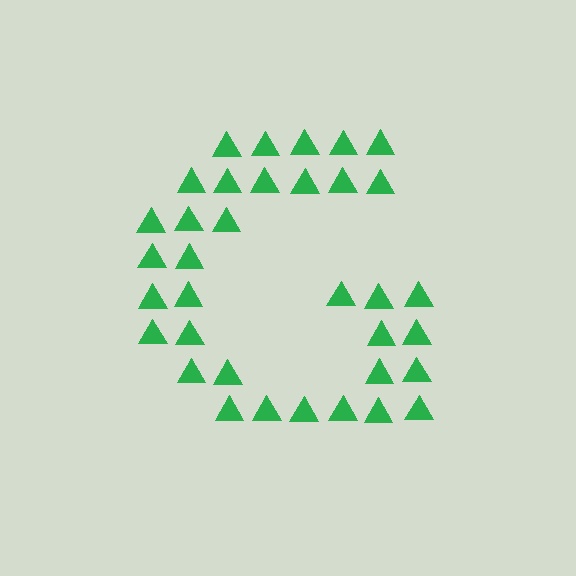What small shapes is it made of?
It is made of small triangles.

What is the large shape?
The large shape is the letter G.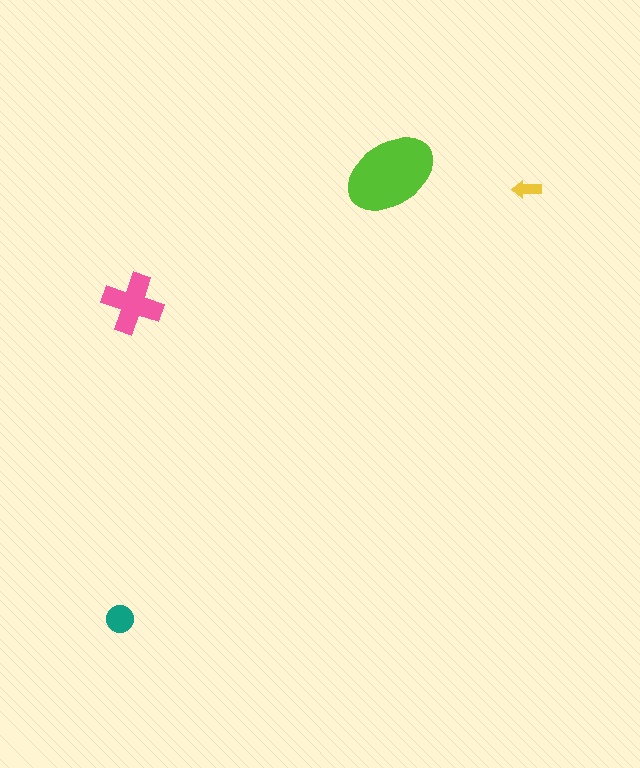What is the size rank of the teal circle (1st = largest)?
3rd.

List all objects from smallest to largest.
The yellow arrow, the teal circle, the pink cross, the lime ellipse.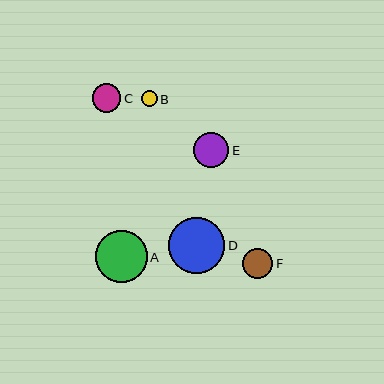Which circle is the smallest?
Circle B is the smallest with a size of approximately 15 pixels.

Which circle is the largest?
Circle D is the largest with a size of approximately 56 pixels.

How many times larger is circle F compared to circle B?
Circle F is approximately 2.0 times the size of circle B.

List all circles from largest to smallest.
From largest to smallest: D, A, E, F, C, B.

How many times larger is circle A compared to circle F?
Circle A is approximately 1.7 times the size of circle F.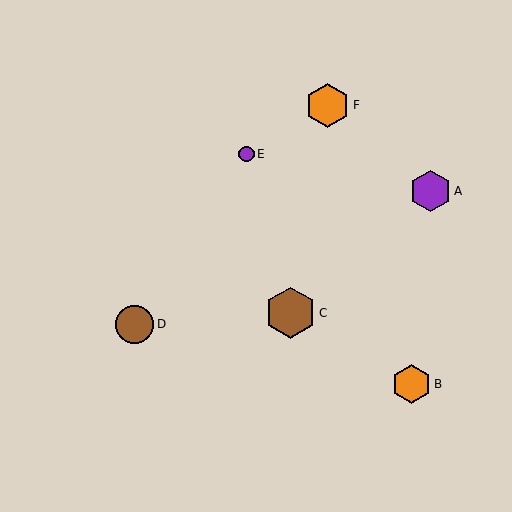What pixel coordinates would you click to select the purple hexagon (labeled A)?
Click at (430, 191) to select the purple hexagon A.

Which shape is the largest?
The brown hexagon (labeled C) is the largest.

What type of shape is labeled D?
Shape D is a brown circle.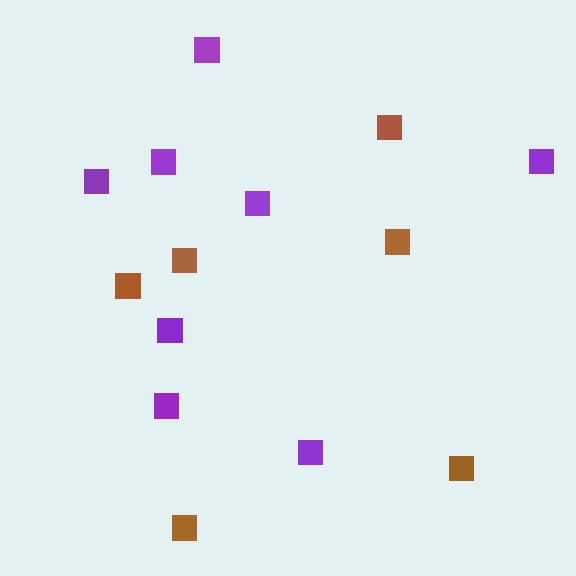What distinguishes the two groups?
There are 2 groups: one group of purple squares (8) and one group of brown squares (6).